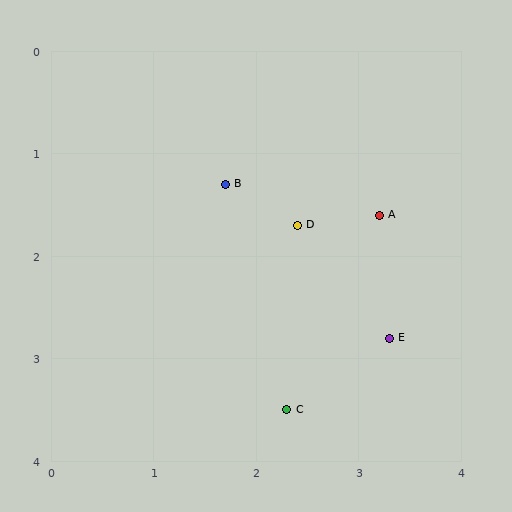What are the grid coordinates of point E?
Point E is at approximately (3.3, 2.8).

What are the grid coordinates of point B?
Point B is at approximately (1.7, 1.3).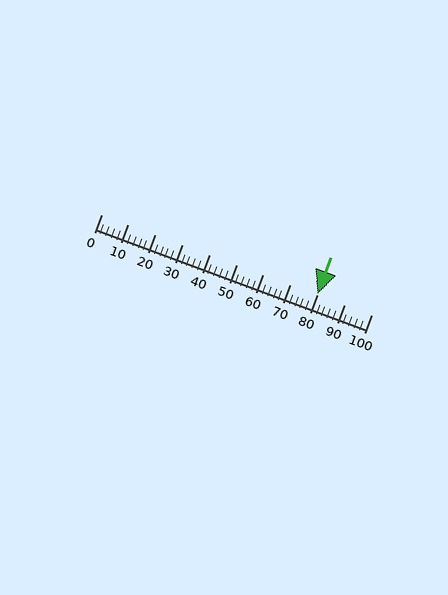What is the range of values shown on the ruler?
The ruler shows values from 0 to 100.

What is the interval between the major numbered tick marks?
The major tick marks are spaced 10 units apart.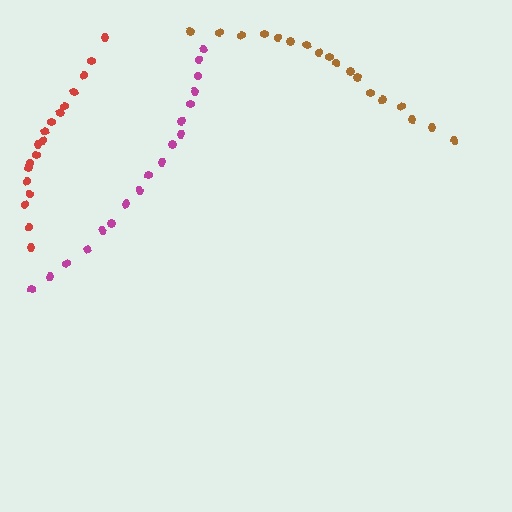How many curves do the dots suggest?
There are 3 distinct paths.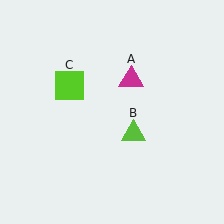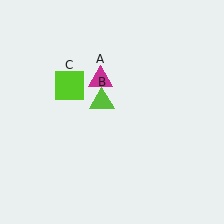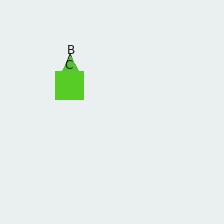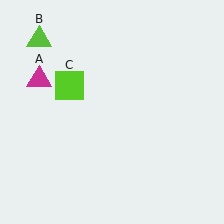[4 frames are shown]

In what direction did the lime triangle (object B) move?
The lime triangle (object B) moved up and to the left.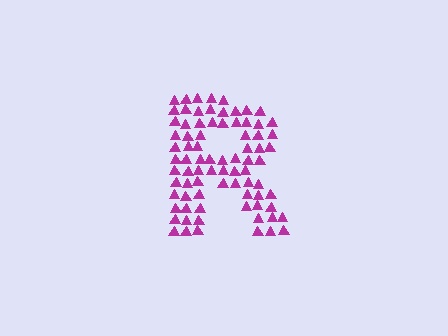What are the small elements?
The small elements are triangles.